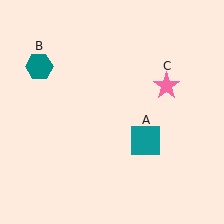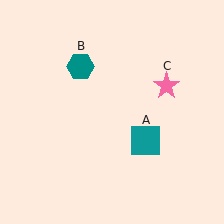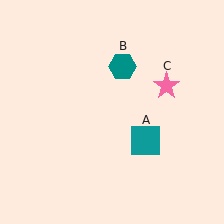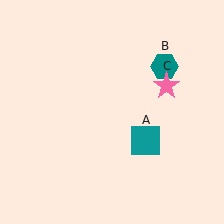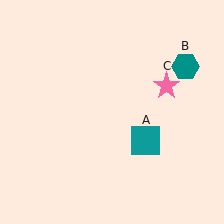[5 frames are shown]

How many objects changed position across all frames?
1 object changed position: teal hexagon (object B).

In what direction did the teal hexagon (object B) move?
The teal hexagon (object B) moved right.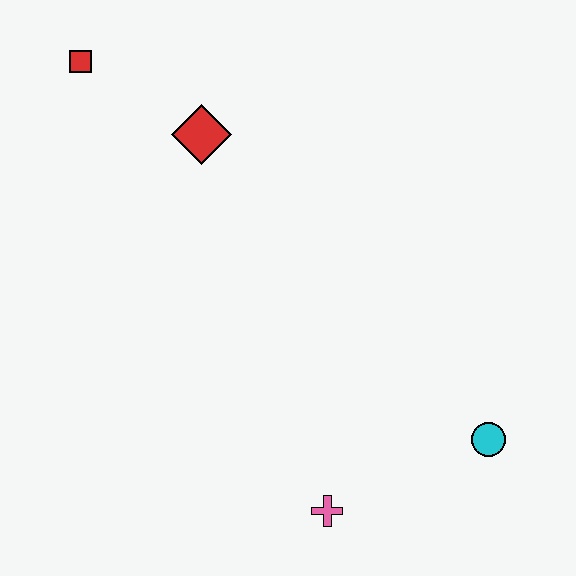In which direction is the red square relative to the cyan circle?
The red square is to the left of the cyan circle.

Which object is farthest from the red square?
The cyan circle is farthest from the red square.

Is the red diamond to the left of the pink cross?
Yes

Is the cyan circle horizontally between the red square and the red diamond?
No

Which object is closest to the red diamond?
The red square is closest to the red diamond.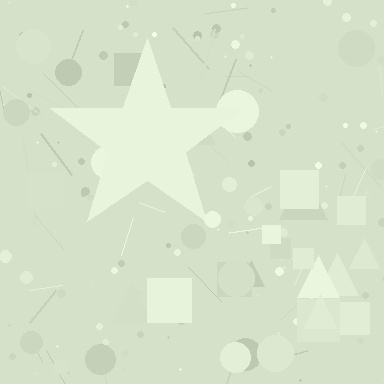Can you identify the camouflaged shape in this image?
The camouflaged shape is a star.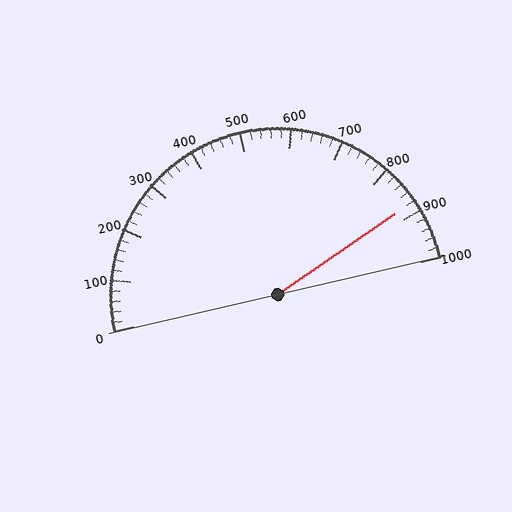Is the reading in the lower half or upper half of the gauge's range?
The reading is in the upper half of the range (0 to 1000).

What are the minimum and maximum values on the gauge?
The gauge ranges from 0 to 1000.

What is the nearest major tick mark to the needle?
The nearest major tick mark is 900.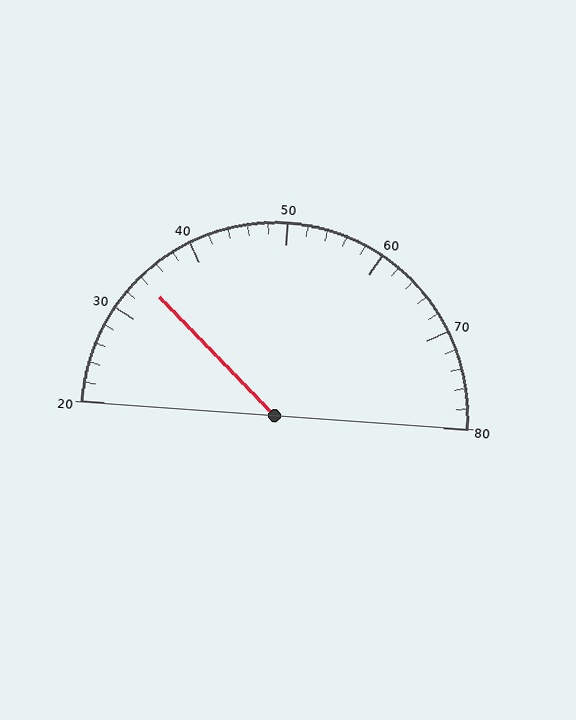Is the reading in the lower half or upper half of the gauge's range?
The reading is in the lower half of the range (20 to 80).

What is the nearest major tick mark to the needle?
The nearest major tick mark is 30.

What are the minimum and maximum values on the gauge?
The gauge ranges from 20 to 80.